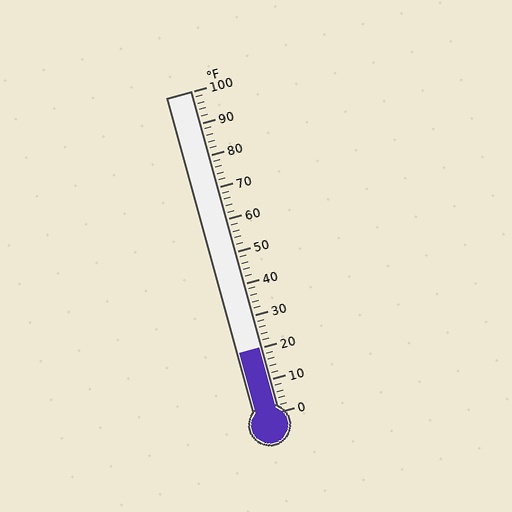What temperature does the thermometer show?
The thermometer shows approximately 20°F.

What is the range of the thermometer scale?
The thermometer scale ranges from 0°F to 100°F.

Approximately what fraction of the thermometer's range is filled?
The thermometer is filled to approximately 20% of its range.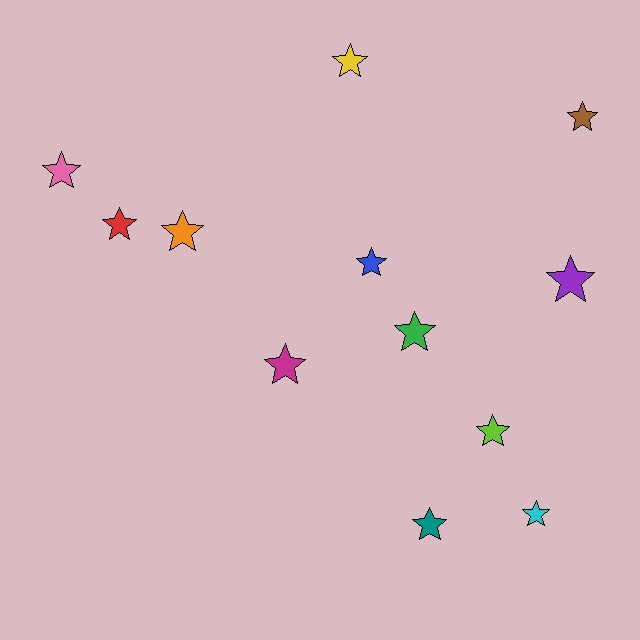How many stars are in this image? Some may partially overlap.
There are 12 stars.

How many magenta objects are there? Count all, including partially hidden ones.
There is 1 magenta object.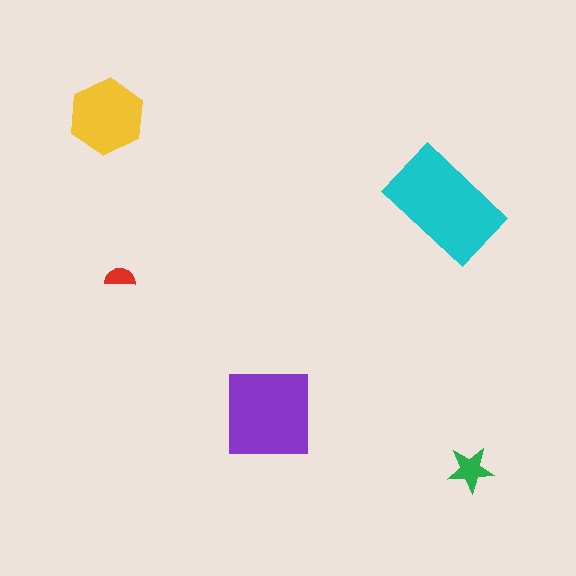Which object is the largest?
The cyan rectangle.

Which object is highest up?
The yellow hexagon is topmost.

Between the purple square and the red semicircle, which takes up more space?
The purple square.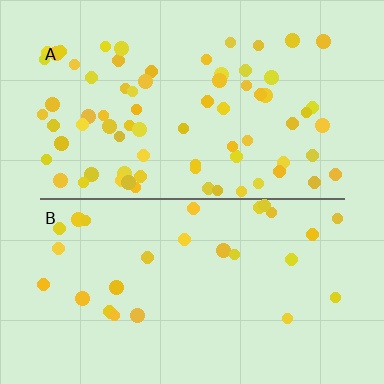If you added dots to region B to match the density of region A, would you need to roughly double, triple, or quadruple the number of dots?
Approximately triple.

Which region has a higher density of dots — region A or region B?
A (the top).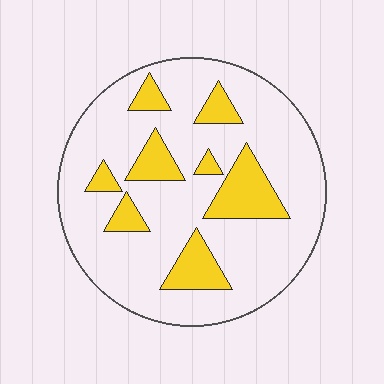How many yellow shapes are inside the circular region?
8.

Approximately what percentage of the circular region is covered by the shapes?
Approximately 20%.